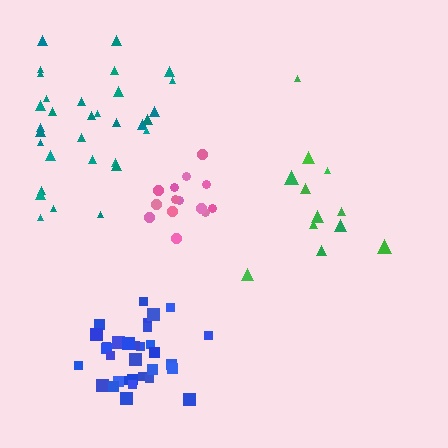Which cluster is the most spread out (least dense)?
Green.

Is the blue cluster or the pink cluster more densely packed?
Blue.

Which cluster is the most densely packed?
Blue.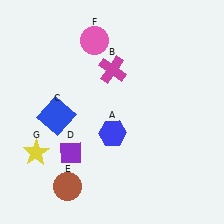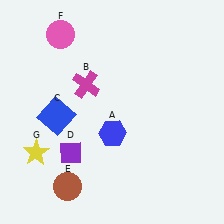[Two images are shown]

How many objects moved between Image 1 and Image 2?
2 objects moved between the two images.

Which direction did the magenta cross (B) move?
The magenta cross (B) moved left.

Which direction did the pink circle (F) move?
The pink circle (F) moved left.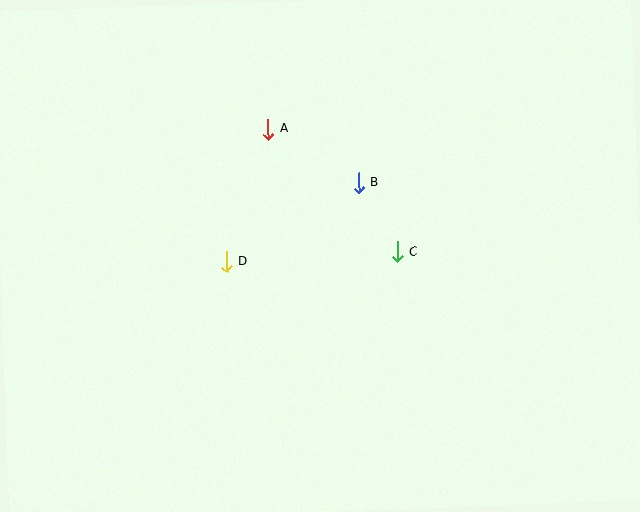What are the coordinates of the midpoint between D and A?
The midpoint between D and A is at (247, 196).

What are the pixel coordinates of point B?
Point B is at (358, 183).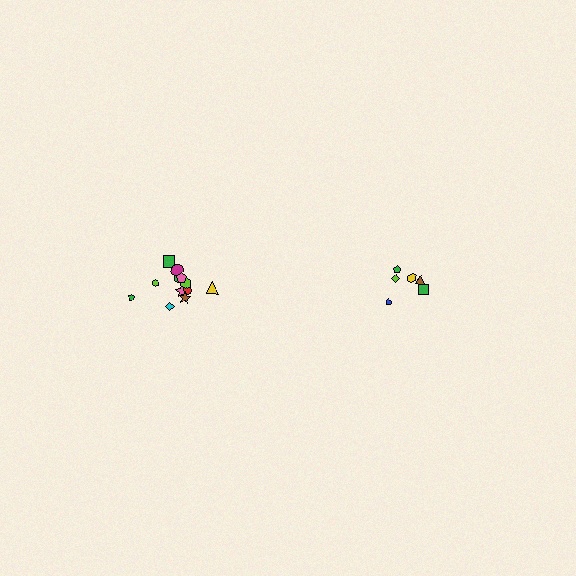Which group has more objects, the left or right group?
The left group.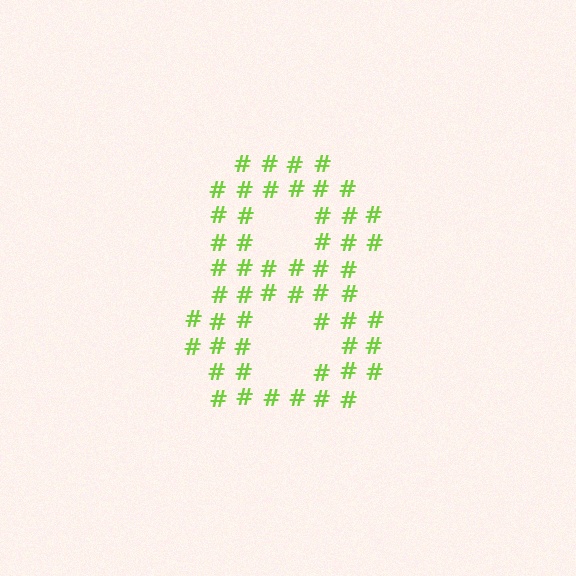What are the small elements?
The small elements are hash symbols.